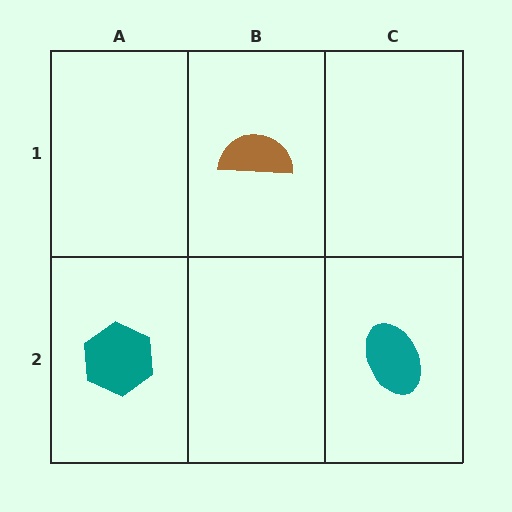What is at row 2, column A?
A teal hexagon.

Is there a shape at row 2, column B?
No, that cell is empty.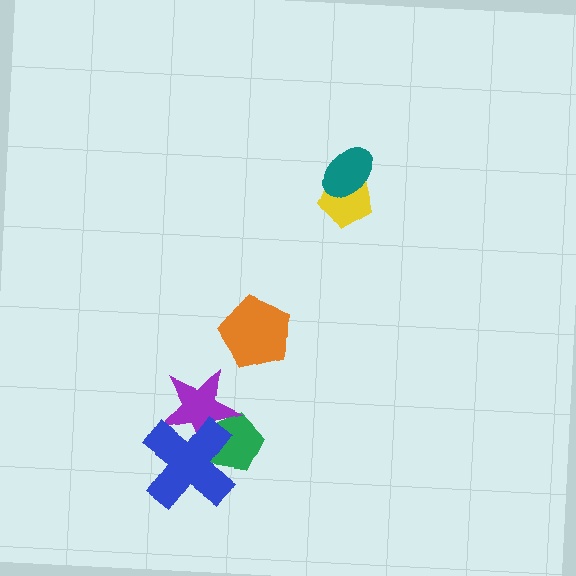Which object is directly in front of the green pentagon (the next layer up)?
The purple star is directly in front of the green pentagon.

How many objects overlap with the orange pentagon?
0 objects overlap with the orange pentagon.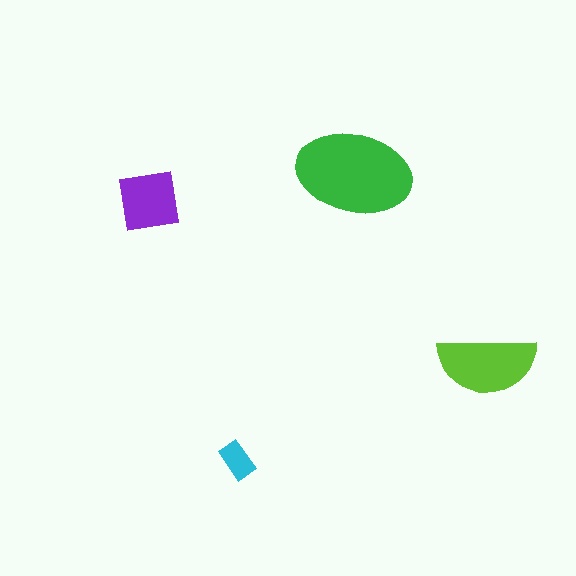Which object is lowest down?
The cyan rectangle is bottommost.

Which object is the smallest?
The cyan rectangle.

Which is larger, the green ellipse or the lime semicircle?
The green ellipse.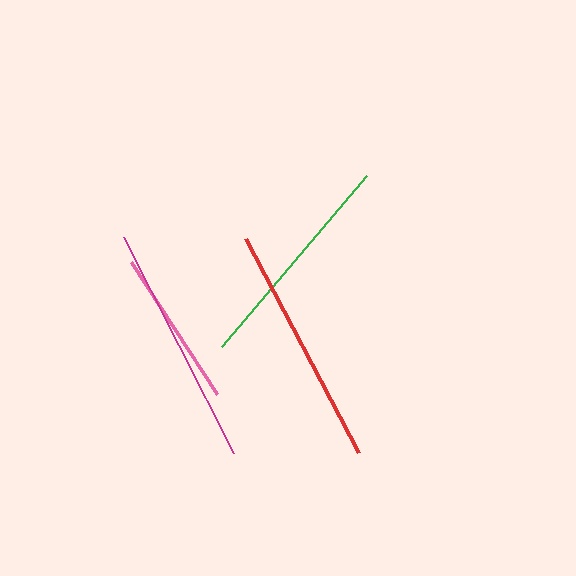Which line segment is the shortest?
The pink line is the shortest at approximately 158 pixels.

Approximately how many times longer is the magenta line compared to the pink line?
The magenta line is approximately 1.5 times the length of the pink line.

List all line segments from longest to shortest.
From longest to shortest: magenta, red, green, pink.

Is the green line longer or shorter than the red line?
The red line is longer than the green line.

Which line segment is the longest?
The magenta line is the longest at approximately 243 pixels.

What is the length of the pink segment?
The pink segment is approximately 158 pixels long.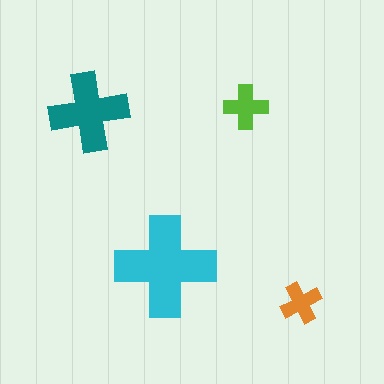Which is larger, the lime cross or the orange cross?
The lime one.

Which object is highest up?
The lime cross is topmost.